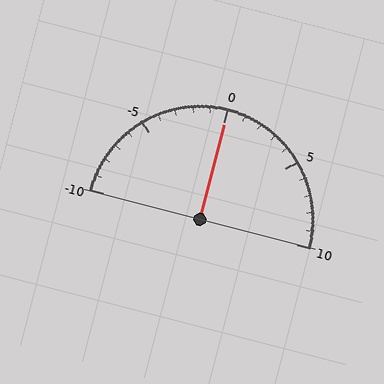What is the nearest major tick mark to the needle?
The nearest major tick mark is 0.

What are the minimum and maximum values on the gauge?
The gauge ranges from -10 to 10.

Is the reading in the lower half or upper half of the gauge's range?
The reading is in the upper half of the range (-10 to 10).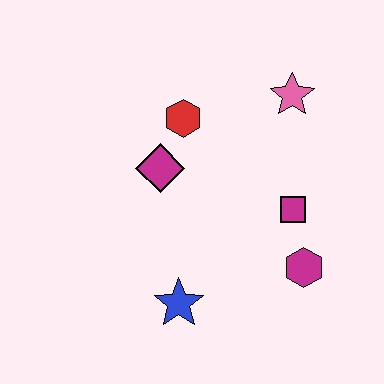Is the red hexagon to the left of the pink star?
Yes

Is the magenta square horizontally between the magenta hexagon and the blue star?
Yes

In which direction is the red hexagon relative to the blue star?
The red hexagon is above the blue star.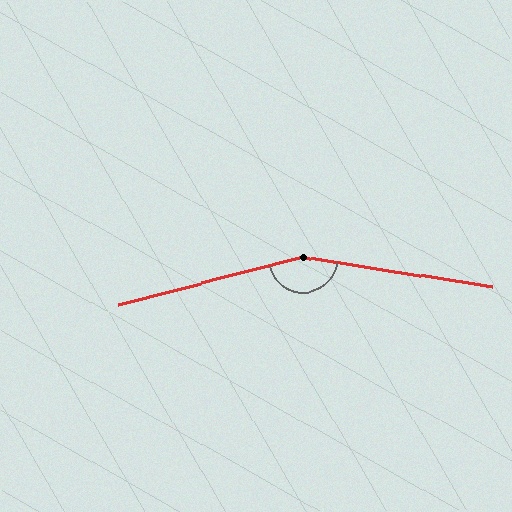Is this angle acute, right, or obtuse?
It is obtuse.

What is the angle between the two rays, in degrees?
Approximately 157 degrees.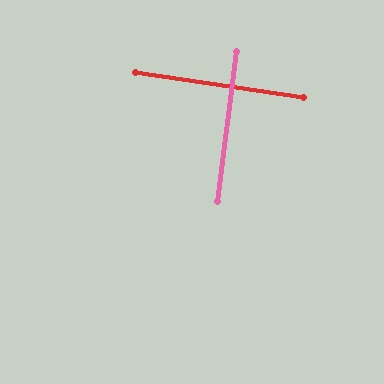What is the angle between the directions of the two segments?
Approximately 89 degrees.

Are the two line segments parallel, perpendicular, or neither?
Perpendicular — they meet at approximately 89°.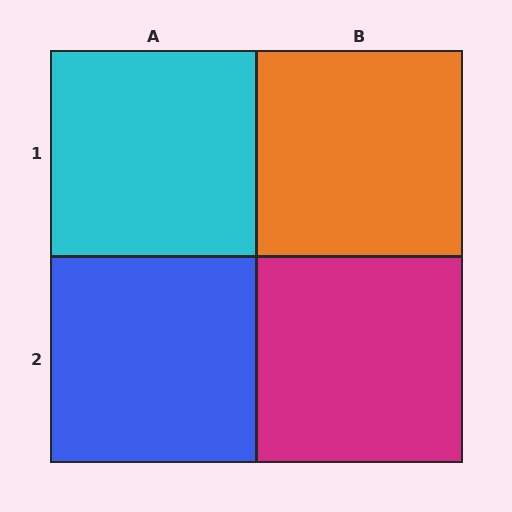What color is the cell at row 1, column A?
Cyan.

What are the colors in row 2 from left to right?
Blue, magenta.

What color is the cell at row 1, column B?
Orange.